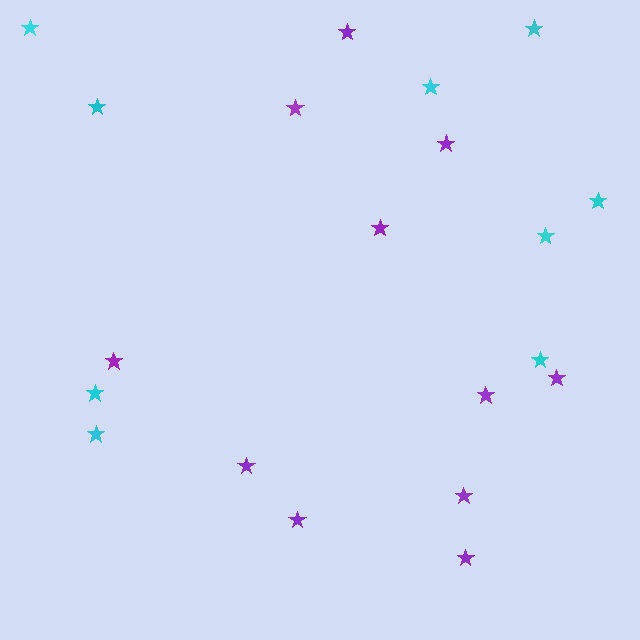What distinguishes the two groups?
There are 2 groups: one group of purple stars (11) and one group of cyan stars (9).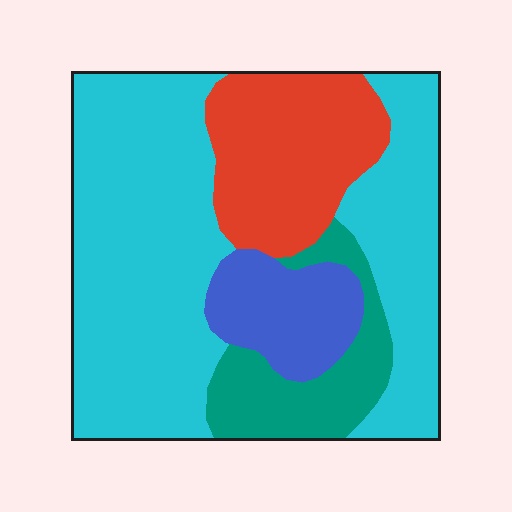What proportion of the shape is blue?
Blue takes up less than a sixth of the shape.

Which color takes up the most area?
Cyan, at roughly 55%.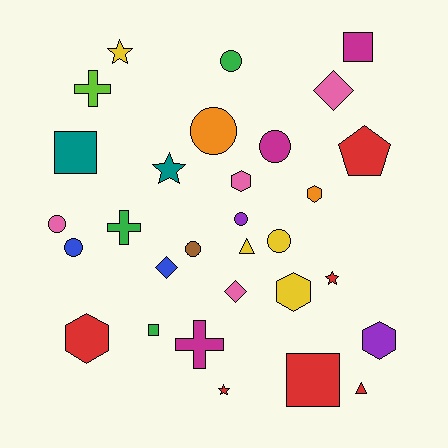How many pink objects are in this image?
There are 4 pink objects.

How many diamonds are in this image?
There are 3 diamonds.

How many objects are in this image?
There are 30 objects.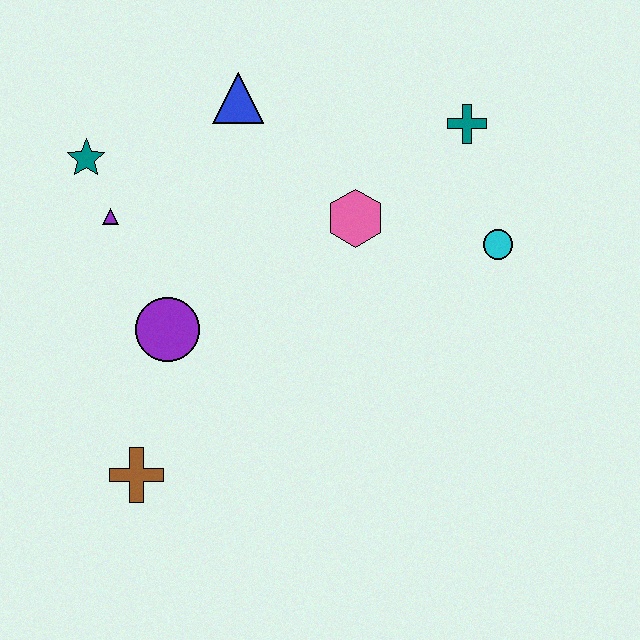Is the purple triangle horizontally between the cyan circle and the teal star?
Yes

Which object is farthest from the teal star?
The cyan circle is farthest from the teal star.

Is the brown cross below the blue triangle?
Yes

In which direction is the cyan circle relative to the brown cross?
The cyan circle is to the right of the brown cross.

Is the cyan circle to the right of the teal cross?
Yes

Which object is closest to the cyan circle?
The teal cross is closest to the cyan circle.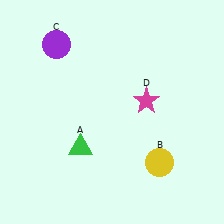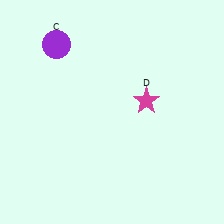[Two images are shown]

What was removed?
The yellow circle (B), the green triangle (A) were removed in Image 2.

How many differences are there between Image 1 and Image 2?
There are 2 differences between the two images.